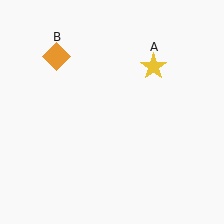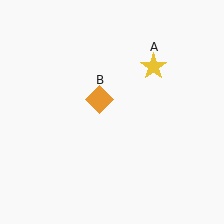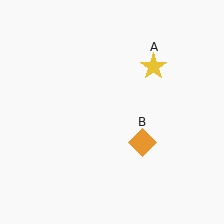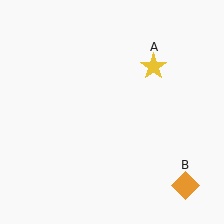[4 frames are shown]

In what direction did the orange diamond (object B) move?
The orange diamond (object B) moved down and to the right.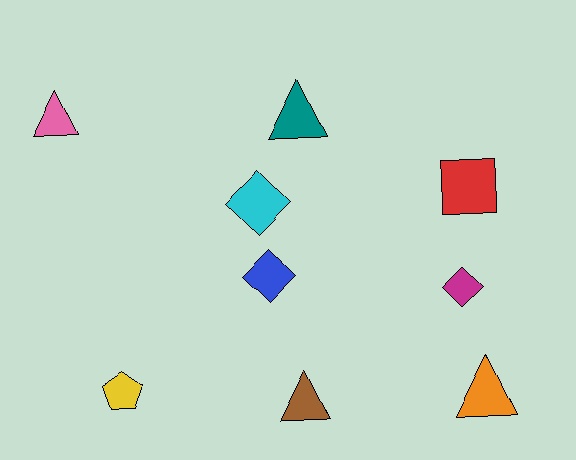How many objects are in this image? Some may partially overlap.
There are 9 objects.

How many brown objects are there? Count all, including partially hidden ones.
There is 1 brown object.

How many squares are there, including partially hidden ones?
There is 1 square.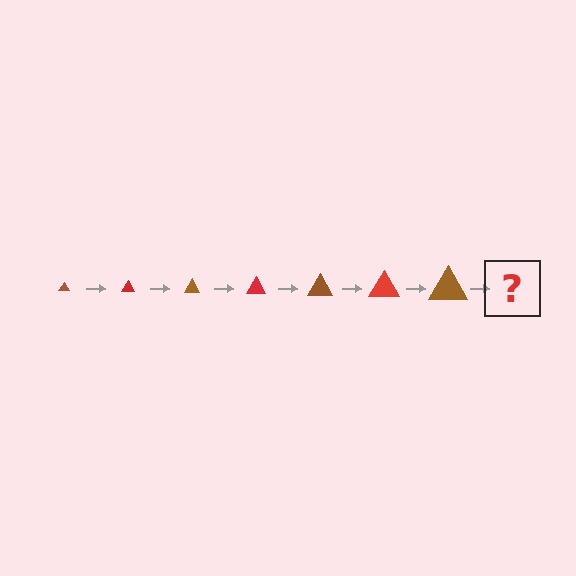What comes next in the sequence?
The next element should be a red triangle, larger than the previous one.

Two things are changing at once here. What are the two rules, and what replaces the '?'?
The two rules are that the triangle grows larger each step and the color cycles through brown and red. The '?' should be a red triangle, larger than the previous one.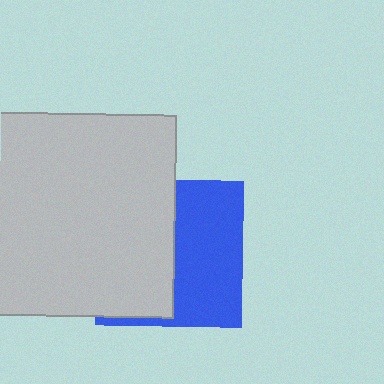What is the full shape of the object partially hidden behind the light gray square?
The partially hidden object is a blue square.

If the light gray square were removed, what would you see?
You would see the complete blue square.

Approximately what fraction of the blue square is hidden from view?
Roughly 51% of the blue square is hidden behind the light gray square.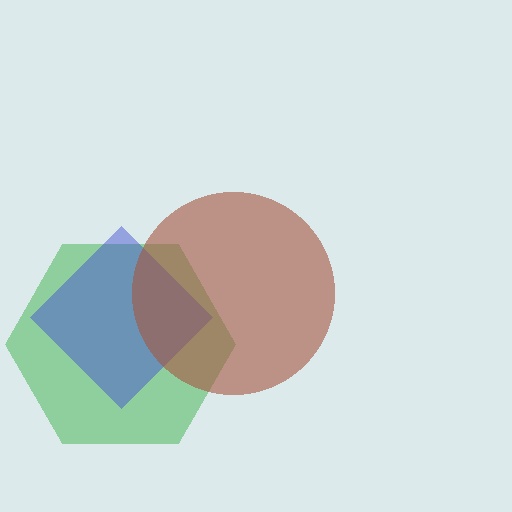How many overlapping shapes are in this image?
There are 3 overlapping shapes in the image.